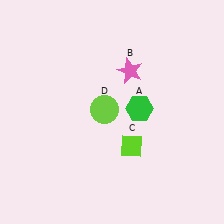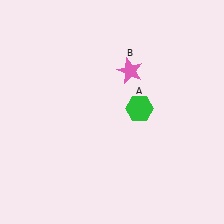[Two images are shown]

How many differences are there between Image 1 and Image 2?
There are 2 differences between the two images.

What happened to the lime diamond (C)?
The lime diamond (C) was removed in Image 2. It was in the bottom-right area of Image 1.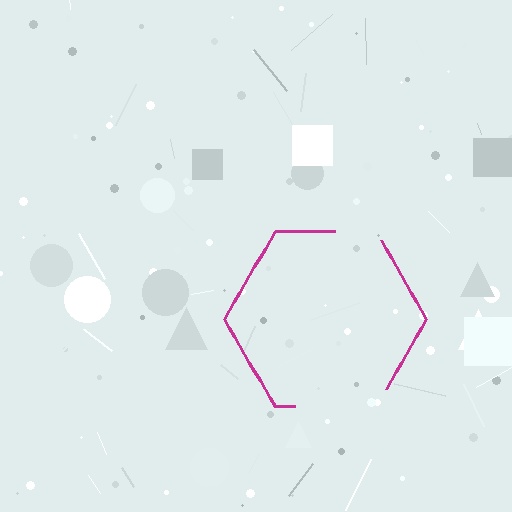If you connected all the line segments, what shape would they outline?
They would outline a hexagon.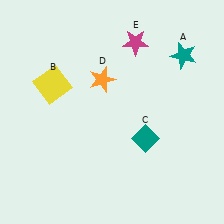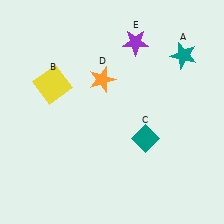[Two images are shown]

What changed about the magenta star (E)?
In Image 1, E is magenta. In Image 2, it changed to purple.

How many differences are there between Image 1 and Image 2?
There is 1 difference between the two images.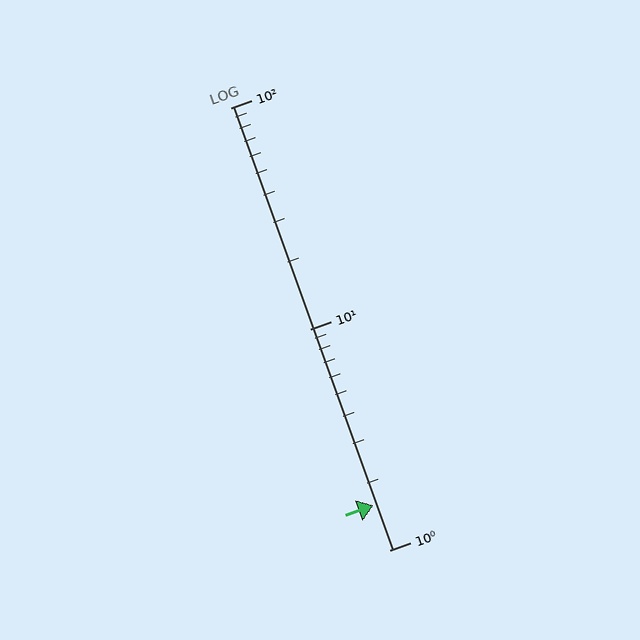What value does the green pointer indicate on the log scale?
The pointer indicates approximately 1.6.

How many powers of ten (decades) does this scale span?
The scale spans 2 decades, from 1 to 100.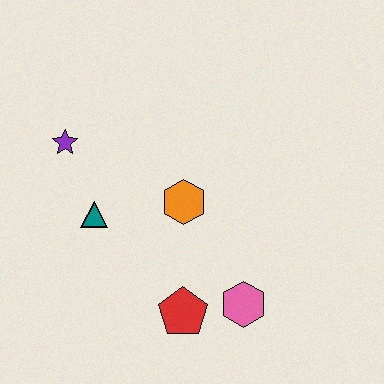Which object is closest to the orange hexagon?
The teal triangle is closest to the orange hexagon.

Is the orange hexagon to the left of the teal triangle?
No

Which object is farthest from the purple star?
The pink hexagon is farthest from the purple star.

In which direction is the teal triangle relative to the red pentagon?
The teal triangle is above the red pentagon.